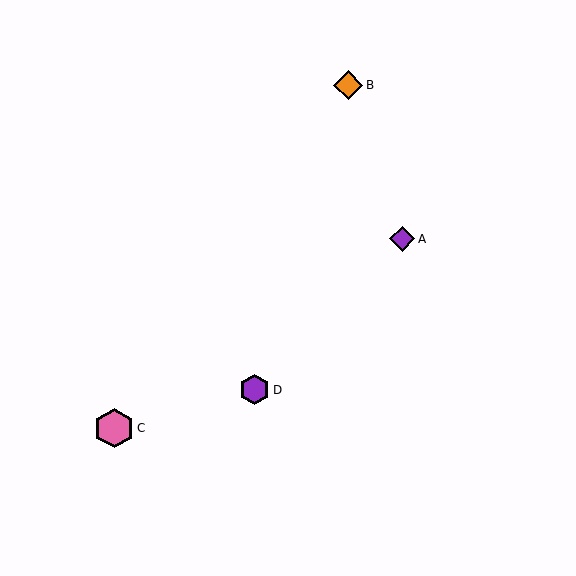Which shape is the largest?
The pink hexagon (labeled C) is the largest.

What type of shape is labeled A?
Shape A is a purple diamond.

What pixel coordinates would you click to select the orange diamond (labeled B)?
Click at (348, 85) to select the orange diamond B.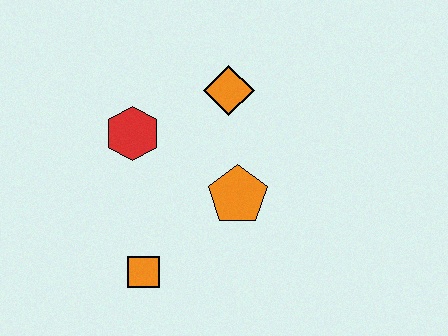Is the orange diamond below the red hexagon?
No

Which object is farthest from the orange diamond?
The orange square is farthest from the orange diamond.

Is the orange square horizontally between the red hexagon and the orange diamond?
Yes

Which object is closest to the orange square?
The orange pentagon is closest to the orange square.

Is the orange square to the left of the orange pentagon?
Yes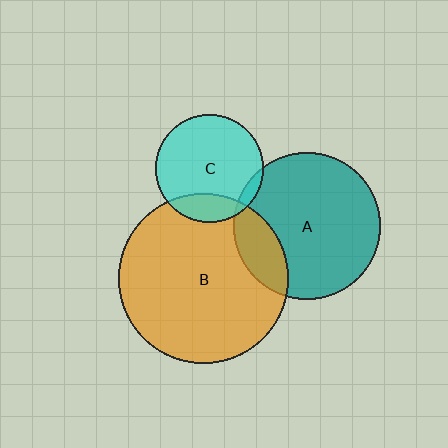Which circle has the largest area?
Circle B (orange).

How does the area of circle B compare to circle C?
Approximately 2.5 times.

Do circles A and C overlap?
Yes.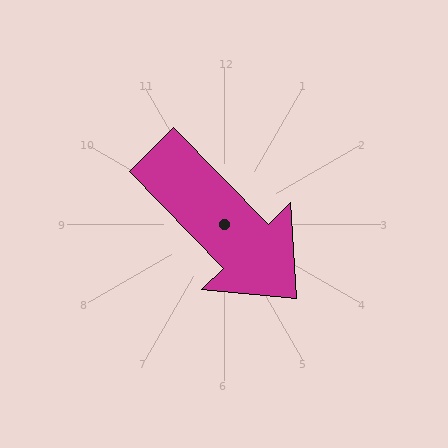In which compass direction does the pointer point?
Southeast.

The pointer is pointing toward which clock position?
Roughly 5 o'clock.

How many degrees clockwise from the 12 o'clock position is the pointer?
Approximately 136 degrees.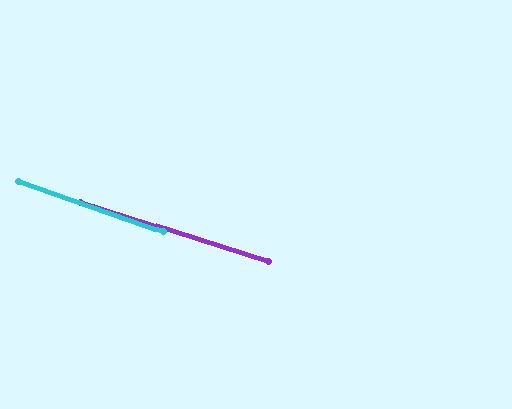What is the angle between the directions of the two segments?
Approximately 2 degrees.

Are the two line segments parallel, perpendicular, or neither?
Parallel — their directions differ by only 1.6°.